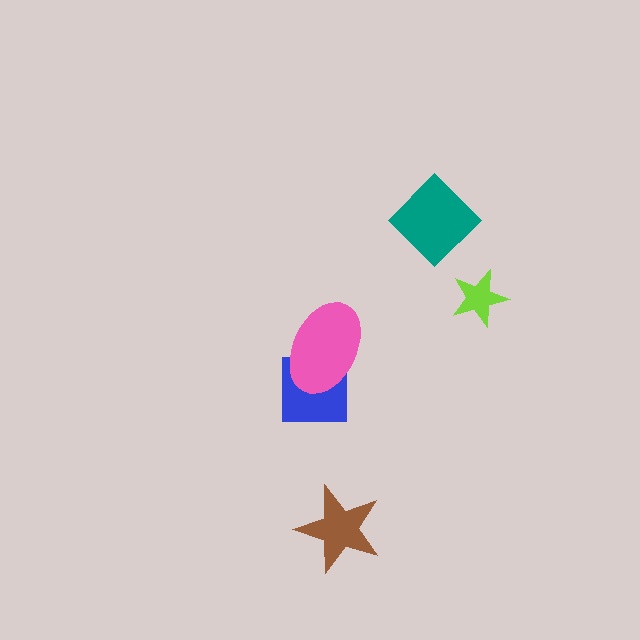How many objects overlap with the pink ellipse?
1 object overlaps with the pink ellipse.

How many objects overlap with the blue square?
1 object overlaps with the blue square.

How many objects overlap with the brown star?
0 objects overlap with the brown star.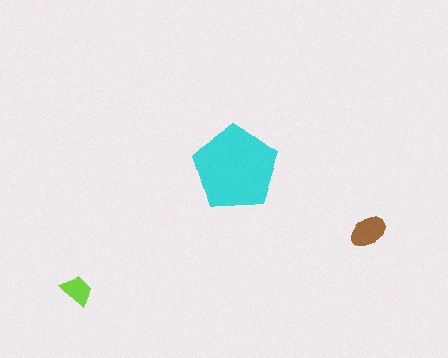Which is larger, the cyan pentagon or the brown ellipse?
The cyan pentagon.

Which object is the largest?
The cyan pentagon.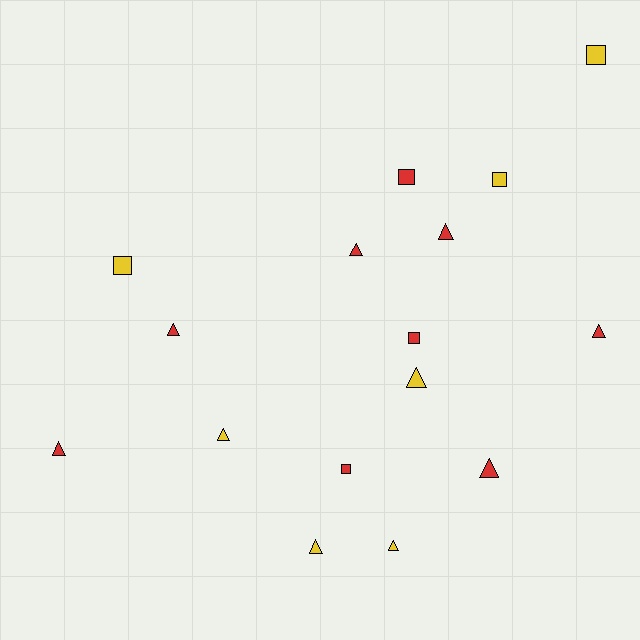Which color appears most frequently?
Red, with 9 objects.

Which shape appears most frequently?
Triangle, with 10 objects.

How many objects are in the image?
There are 16 objects.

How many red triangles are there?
There are 6 red triangles.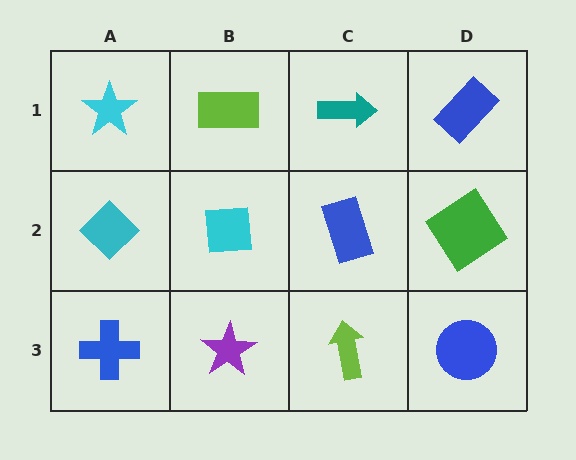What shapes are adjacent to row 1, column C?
A blue rectangle (row 2, column C), a lime rectangle (row 1, column B), a blue rectangle (row 1, column D).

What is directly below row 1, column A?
A cyan diamond.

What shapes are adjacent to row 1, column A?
A cyan diamond (row 2, column A), a lime rectangle (row 1, column B).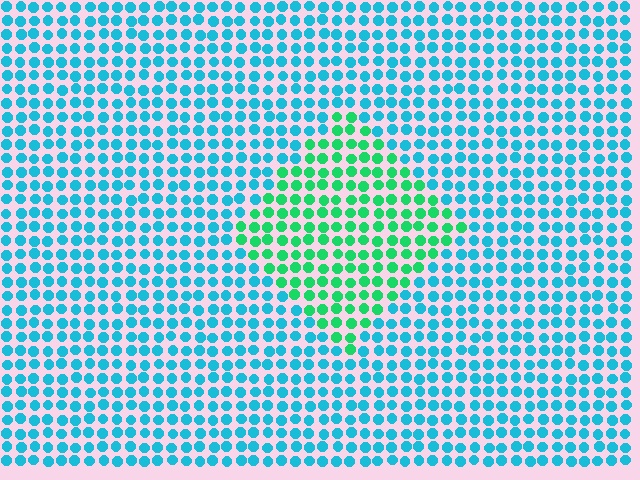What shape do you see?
I see a diamond.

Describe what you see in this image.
The image is filled with small cyan elements in a uniform arrangement. A diamond-shaped region is visible where the elements are tinted to a slightly different hue, forming a subtle color boundary.